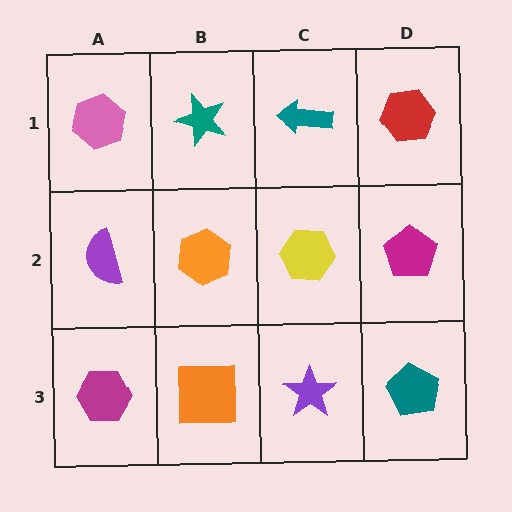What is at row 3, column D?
A teal pentagon.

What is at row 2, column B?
An orange hexagon.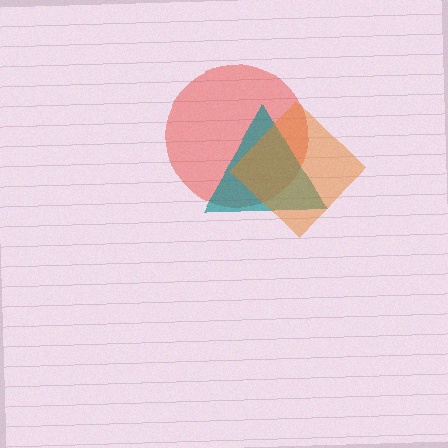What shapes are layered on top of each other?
The layered shapes are: a red circle, a teal triangle, an orange diamond.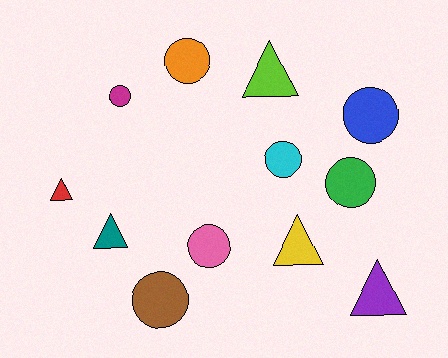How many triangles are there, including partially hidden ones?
There are 5 triangles.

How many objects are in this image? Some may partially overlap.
There are 12 objects.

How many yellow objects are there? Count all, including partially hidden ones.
There is 1 yellow object.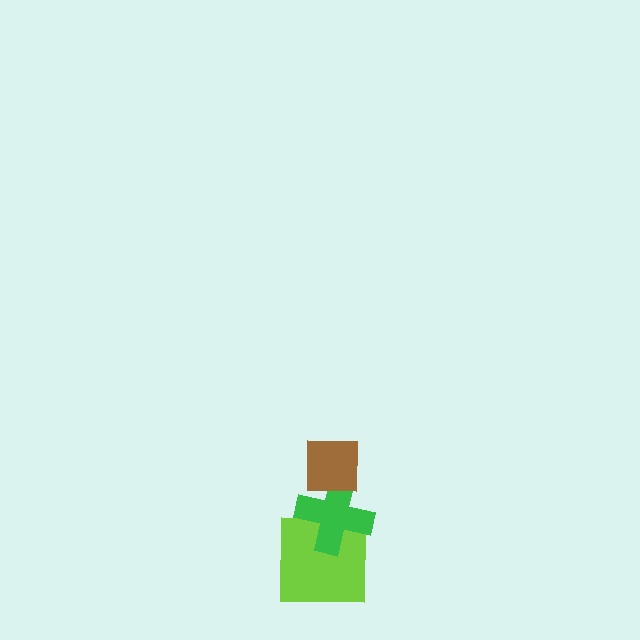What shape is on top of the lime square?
The green cross is on top of the lime square.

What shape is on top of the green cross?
The brown square is on top of the green cross.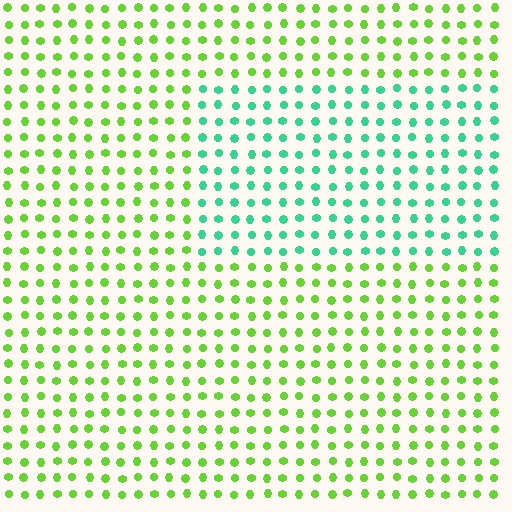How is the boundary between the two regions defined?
The boundary is defined purely by a slight shift in hue (about 53 degrees). Spacing, size, and orientation are identical on both sides.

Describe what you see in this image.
The image is filled with small lime elements in a uniform arrangement. A rectangle-shaped region is visible where the elements are tinted to a slightly different hue, forming a subtle color boundary.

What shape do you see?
I see a rectangle.